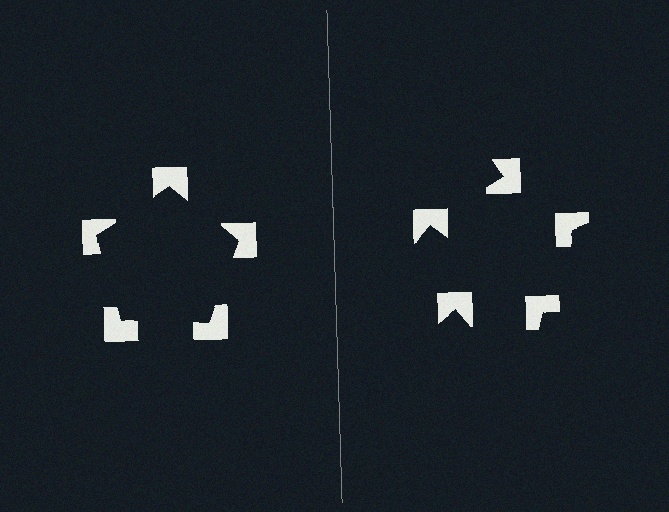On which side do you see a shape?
An illusory pentagon appears on the left side. On the right side the wedge cuts are rotated, so no coherent shape forms.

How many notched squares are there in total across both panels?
10 — 5 on each side.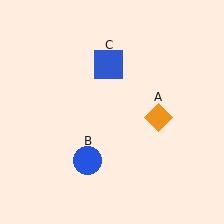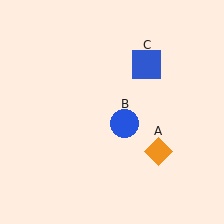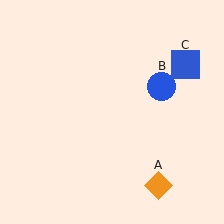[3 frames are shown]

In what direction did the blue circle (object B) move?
The blue circle (object B) moved up and to the right.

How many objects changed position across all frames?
3 objects changed position: orange diamond (object A), blue circle (object B), blue square (object C).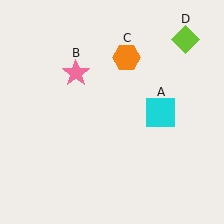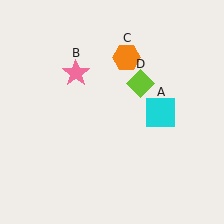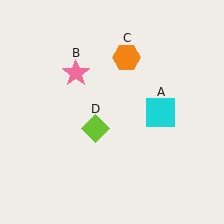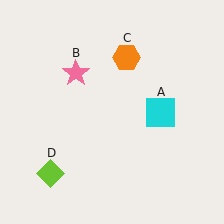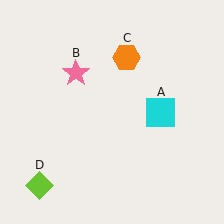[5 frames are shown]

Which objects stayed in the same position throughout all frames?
Cyan square (object A) and pink star (object B) and orange hexagon (object C) remained stationary.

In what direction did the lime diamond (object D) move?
The lime diamond (object D) moved down and to the left.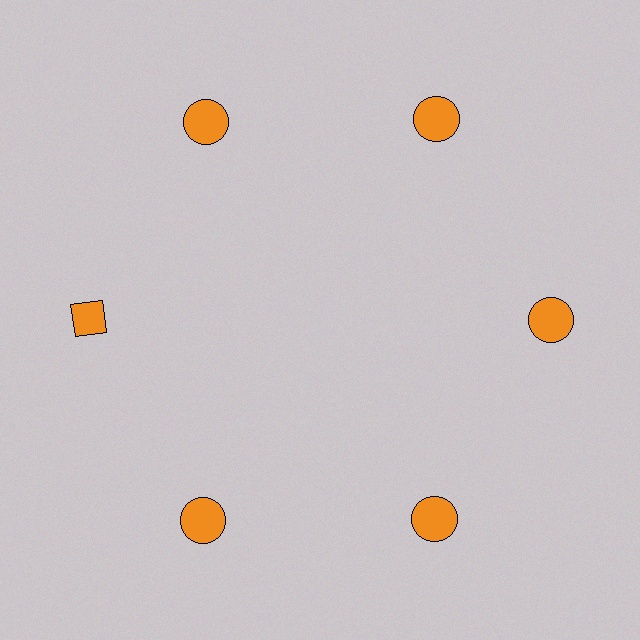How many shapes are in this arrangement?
There are 6 shapes arranged in a ring pattern.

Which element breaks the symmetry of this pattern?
The orange diamond at roughly the 9 o'clock position breaks the symmetry. All other shapes are orange circles.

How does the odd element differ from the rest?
It has a different shape: diamond instead of circle.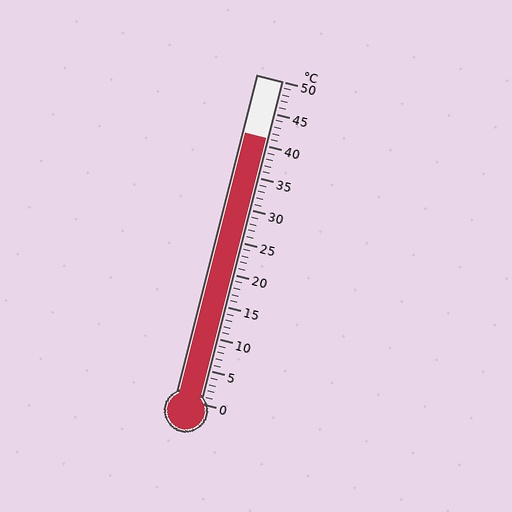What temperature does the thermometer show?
The thermometer shows approximately 41°C.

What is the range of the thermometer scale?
The thermometer scale ranges from 0°C to 50°C.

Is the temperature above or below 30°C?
The temperature is above 30°C.